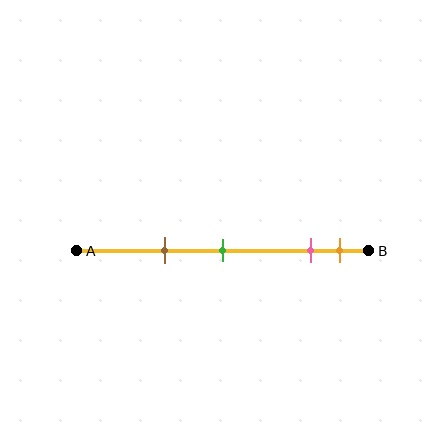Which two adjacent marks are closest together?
The pink and orange marks are the closest adjacent pair.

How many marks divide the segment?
There are 4 marks dividing the segment.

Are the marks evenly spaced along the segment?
No, the marks are not evenly spaced.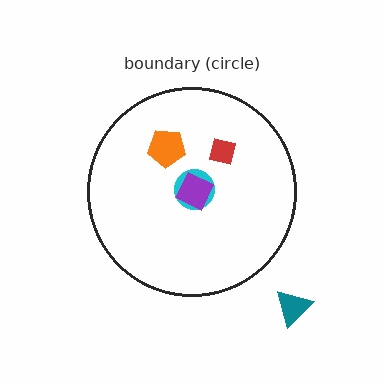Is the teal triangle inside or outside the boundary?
Outside.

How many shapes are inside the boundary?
4 inside, 1 outside.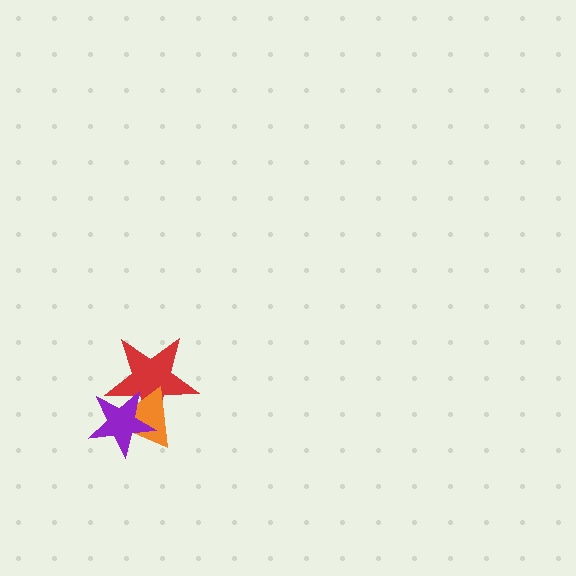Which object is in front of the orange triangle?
The purple star is in front of the orange triangle.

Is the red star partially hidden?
Yes, it is partially covered by another shape.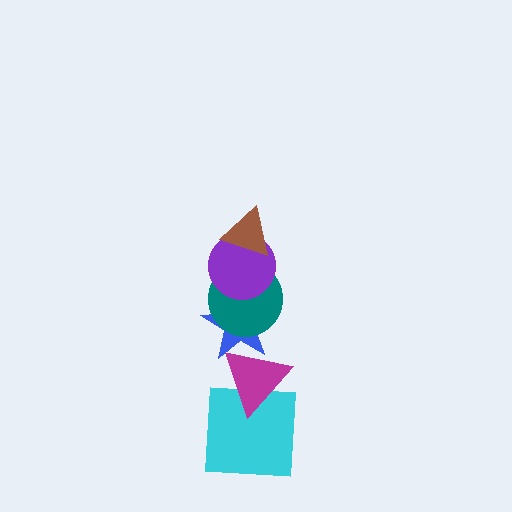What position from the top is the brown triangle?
The brown triangle is 1st from the top.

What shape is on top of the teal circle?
The purple circle is on top of the teal circle.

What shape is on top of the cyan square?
The magenta triangle is on top of the cyan square.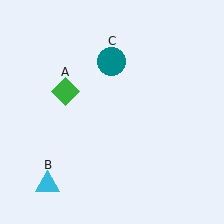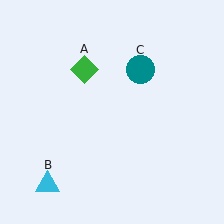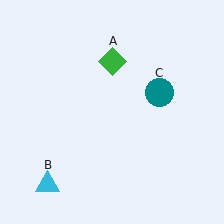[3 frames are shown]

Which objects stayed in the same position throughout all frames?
Cyan triangle (object B) remained stationary.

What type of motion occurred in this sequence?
The green diamond (object A), teal circle (object C) rotated clockwise around the center of the scene.